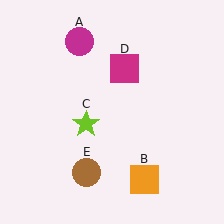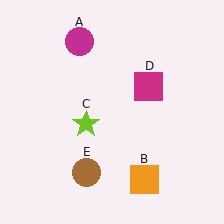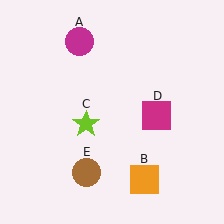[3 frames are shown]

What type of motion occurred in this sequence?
The magenta square (object D) rotated clockwise around the center of the scene.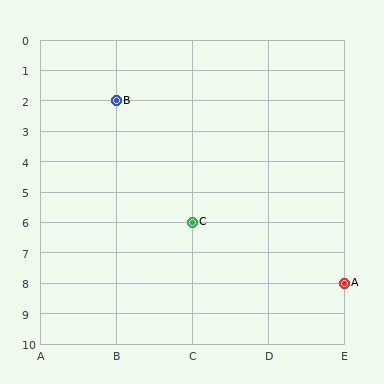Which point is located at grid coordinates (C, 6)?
Point C is at (C, 6).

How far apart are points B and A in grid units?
Points B and A are 3 columns and 6 rows apart (about 6.7 grid units diagonally).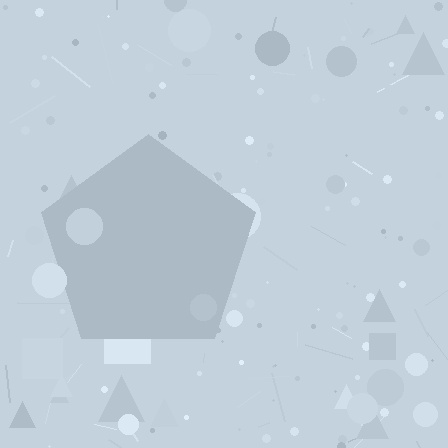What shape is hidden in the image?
A pentagon is hidden in the image.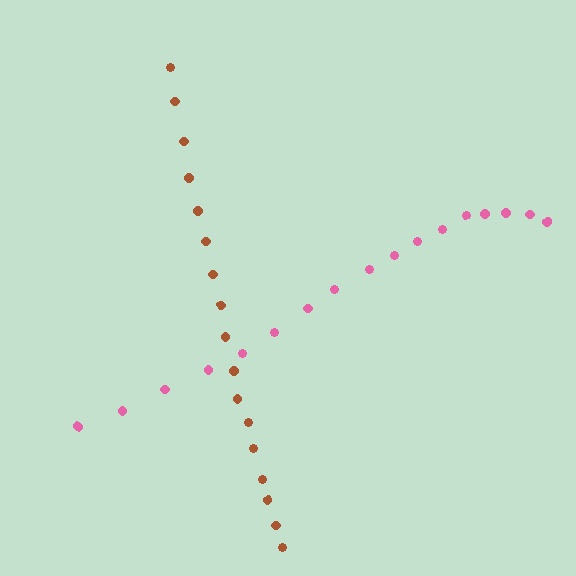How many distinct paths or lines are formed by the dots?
There are 2 distinct paths.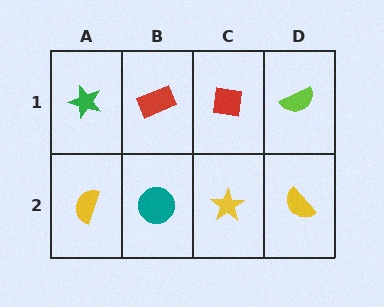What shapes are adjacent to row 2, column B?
A red rectangle (row 1, column B), a yellow semicircle (row 2, column A), a yellow star (row 2, column C).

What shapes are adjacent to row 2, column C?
A red square (row 1, column C), a teal circle (row 2, column B), a yellow semicircle (row 2, column D).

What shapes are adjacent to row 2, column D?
A lime semicircle (row 1, column D), a yellow star (row 2, column C).